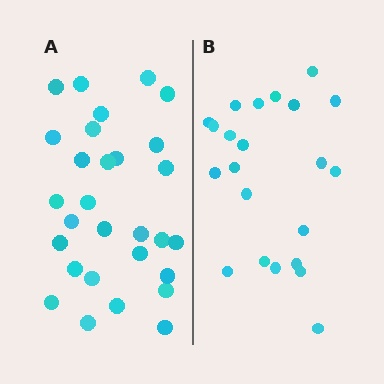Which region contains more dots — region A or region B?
Region A (the left region) has more dots.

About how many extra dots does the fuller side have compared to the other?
Region A has roughly 8 or so more dots than region B.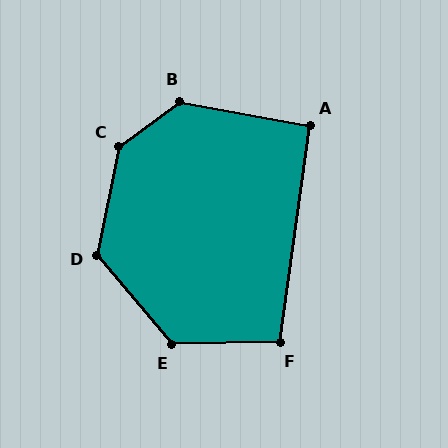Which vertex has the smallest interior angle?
A, at approximately 93 degrees.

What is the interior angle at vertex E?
Approximately 129 degrees (obtuse).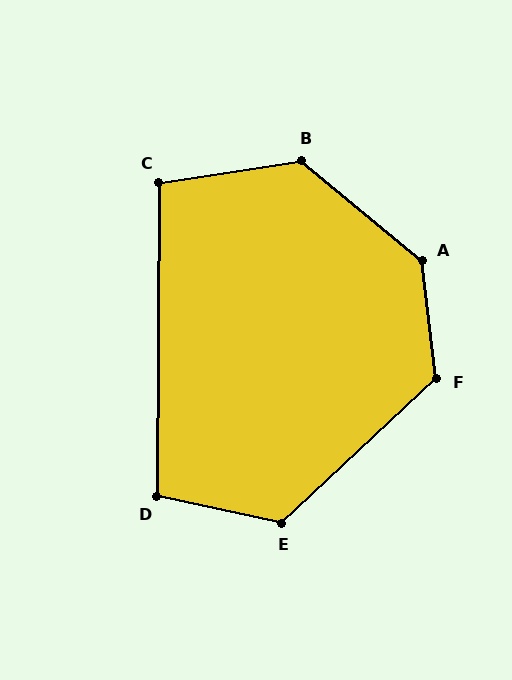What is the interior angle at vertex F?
Approximately 126 degrees (obtuse).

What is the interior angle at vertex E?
Approximately 125 degrees (obtuse).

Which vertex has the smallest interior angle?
C, at approximately 99 degrees.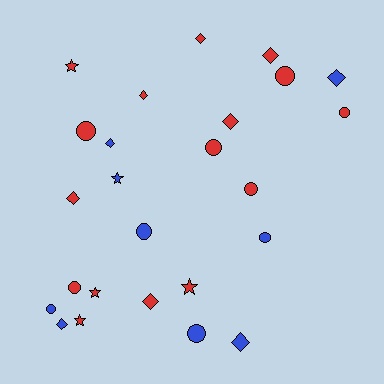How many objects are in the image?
There are 25 objects.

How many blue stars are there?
There is 1 blue star.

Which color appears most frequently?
Red, with 16 objects.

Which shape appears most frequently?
Circle, with 10 objects.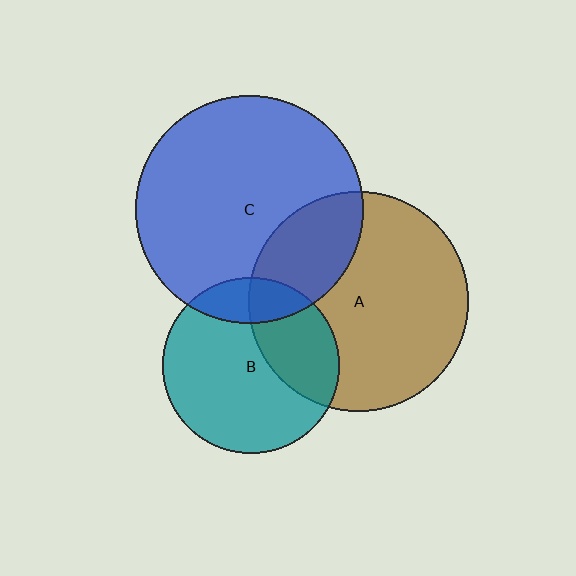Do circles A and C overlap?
Yes.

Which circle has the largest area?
Circle C (blue).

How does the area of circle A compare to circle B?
Approximately 1.6 times.